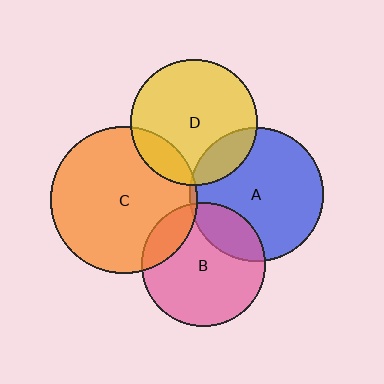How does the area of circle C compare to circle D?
Approximately 1.4 times.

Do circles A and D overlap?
Yes.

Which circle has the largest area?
Circle C (orange).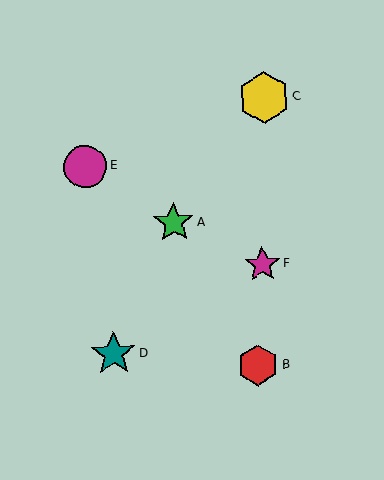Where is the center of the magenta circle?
The center of the magenta circle is at (85, 167).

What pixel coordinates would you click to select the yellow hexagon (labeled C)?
Click at (264, 98) to select the yellow hexagon C.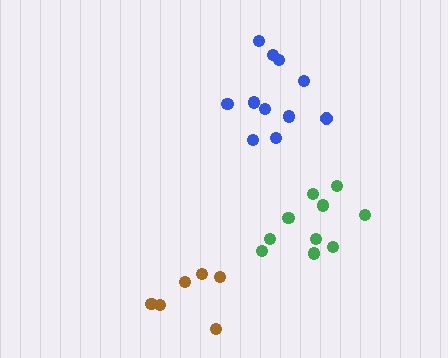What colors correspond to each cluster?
The clusters are colored: green, brown, blue.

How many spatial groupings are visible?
There are 3 spatial groupings.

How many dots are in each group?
Group 1: 10 dots, Group 2: 6 dots, Group 3: 11 dots (27 total).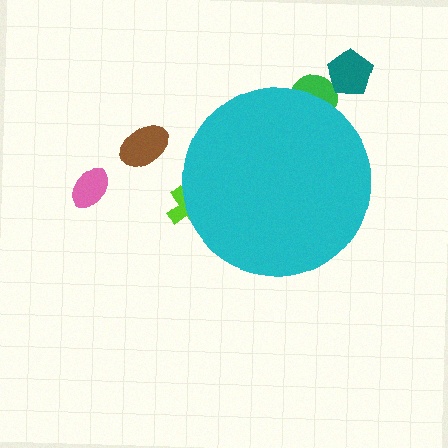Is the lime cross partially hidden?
Yes, the lime cross is partially hidden behind the cyan circle.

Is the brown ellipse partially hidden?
No, the brown ellipse is fully visible.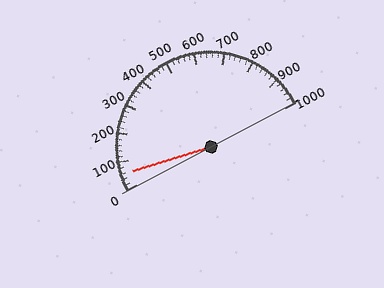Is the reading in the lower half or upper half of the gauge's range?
The reading is in the lower half of the range (0 to 1000).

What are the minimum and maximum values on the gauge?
The gauge ranges from 0 to 1000.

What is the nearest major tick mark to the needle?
The nearest major tick mark is 100.